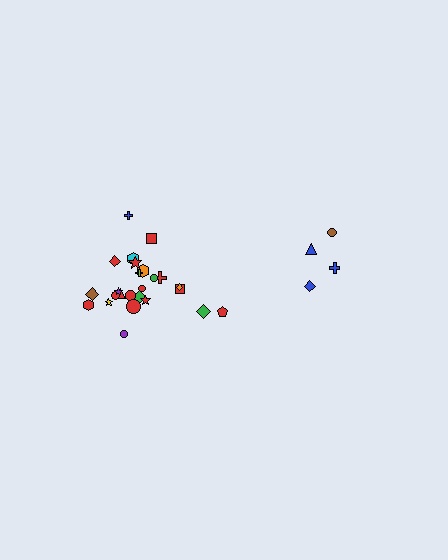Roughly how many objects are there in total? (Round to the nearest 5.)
Roughly 30 objects in total.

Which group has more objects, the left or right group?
The left group.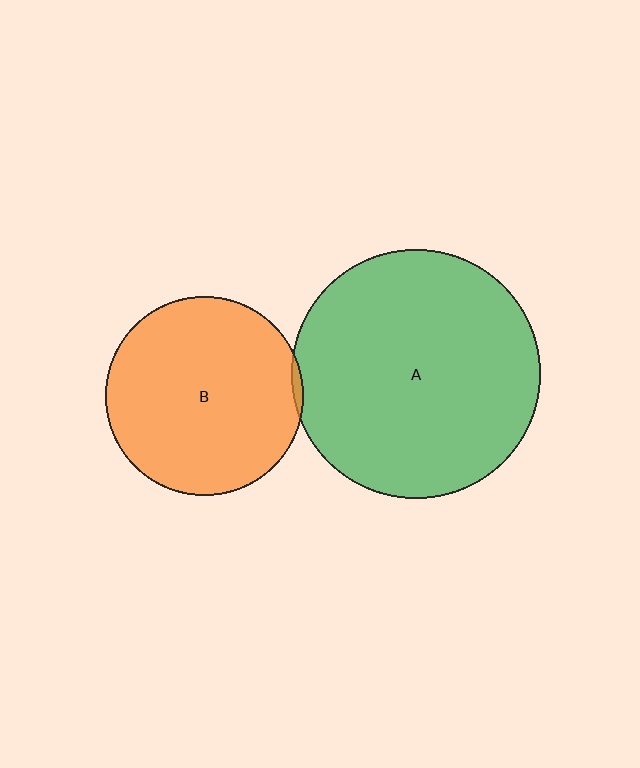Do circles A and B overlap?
Yes.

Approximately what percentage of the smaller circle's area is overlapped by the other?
Approximately 5%.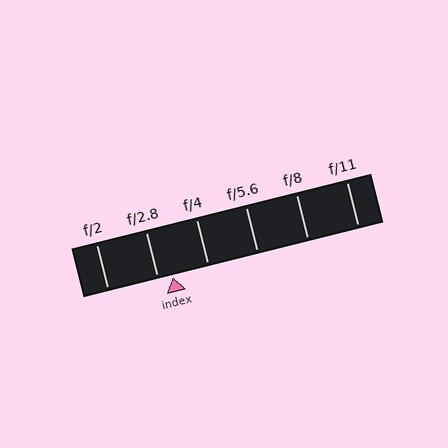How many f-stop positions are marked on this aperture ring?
There are 6 f-stop positions marked.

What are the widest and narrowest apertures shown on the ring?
The widest aperture shown is f/2 and the narrowest is f/11.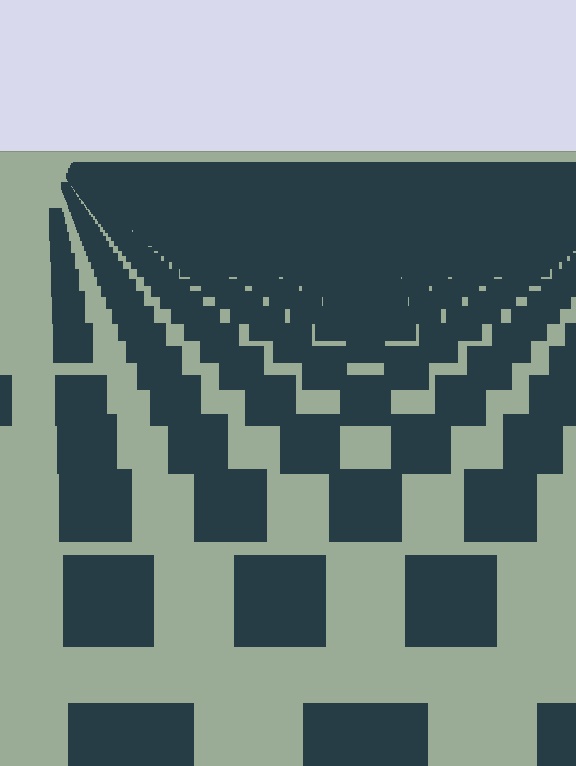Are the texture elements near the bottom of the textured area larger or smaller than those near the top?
Larger. Near the bottom, elements are closer to the viewer and appear at a bigger on-screen size.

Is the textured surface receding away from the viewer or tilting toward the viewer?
The surface is receding away from the viewer. Texture elements get smaller and denser toward the top.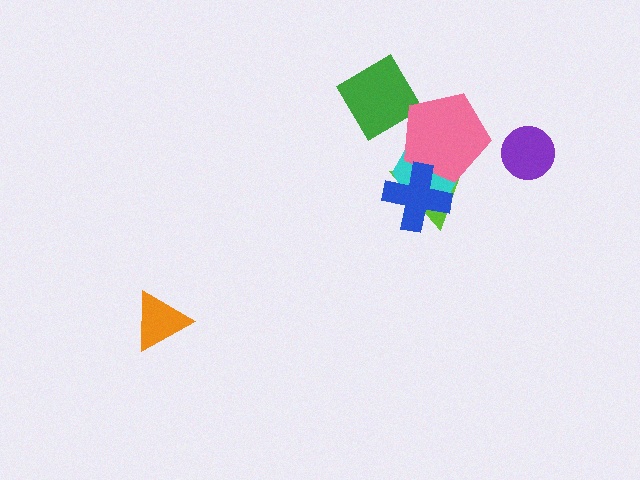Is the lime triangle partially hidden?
Yes, it is partially covered by another shape.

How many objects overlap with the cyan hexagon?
3 objects overlap with the cyan hexagon.